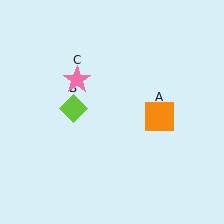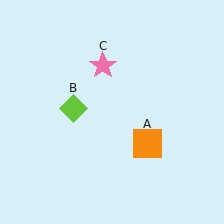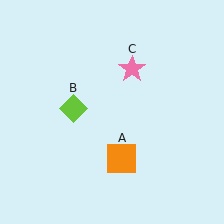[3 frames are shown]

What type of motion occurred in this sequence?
The orange square (object A), pink star (object C) rotated clockwise around the center of the scene.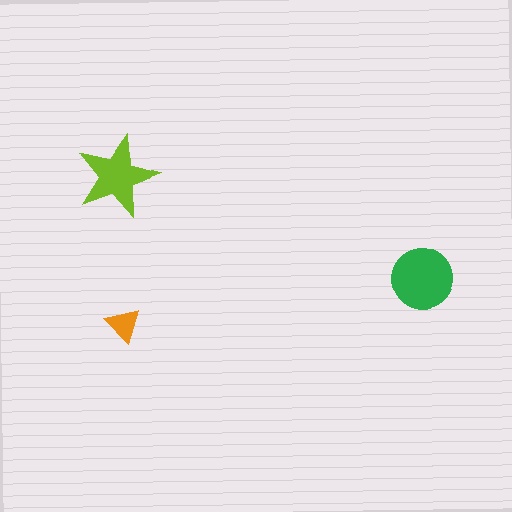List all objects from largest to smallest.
The green circle, the lime star, the orange triangle.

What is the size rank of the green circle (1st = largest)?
1st.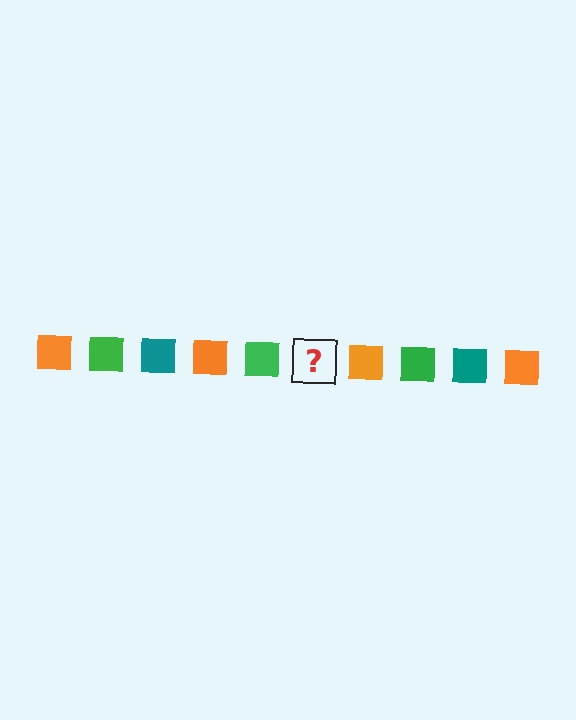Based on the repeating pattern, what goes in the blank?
The blank should be a teal square.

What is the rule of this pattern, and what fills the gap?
The rule is that the pattern cycles through orange, green, teal squares. The gap should be filled with a teal square.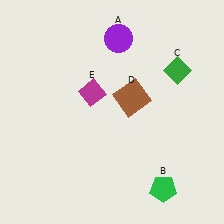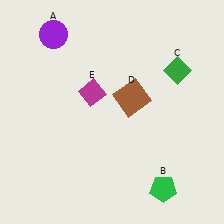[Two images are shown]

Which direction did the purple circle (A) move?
The purple circle (A) moved left.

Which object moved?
The purple circle (A) moved left.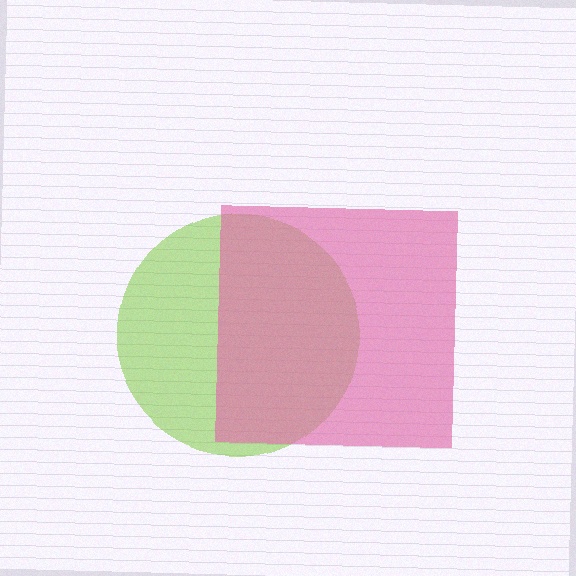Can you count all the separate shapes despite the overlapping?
Yes, there are 2 separate shapes.